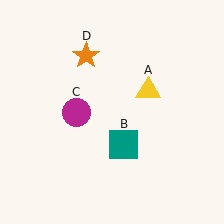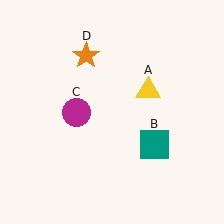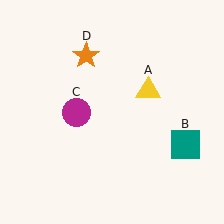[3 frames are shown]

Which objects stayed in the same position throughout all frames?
Yellow triangle (object A) and magenta circle (object C) and orange star (object D) remained stationary.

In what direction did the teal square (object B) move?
The teal square (object B) moved right.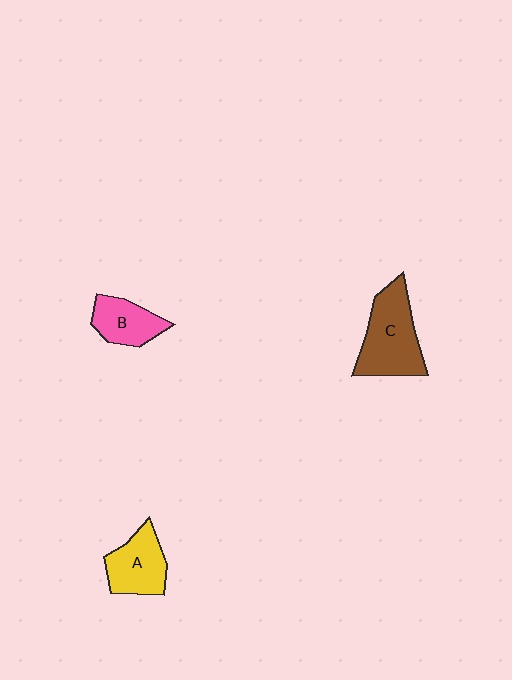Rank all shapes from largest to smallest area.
From largest to smallest: C (brown), A (yellow), B (pink).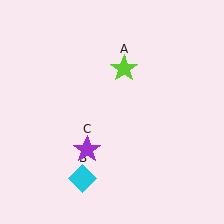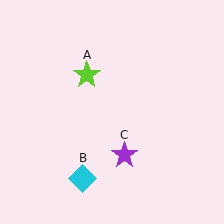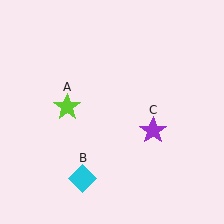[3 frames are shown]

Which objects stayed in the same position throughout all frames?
Cyan diamond (object B) remained stationary.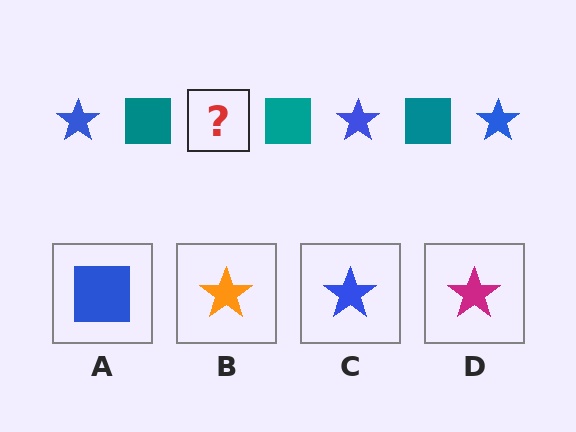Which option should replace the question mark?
Option C.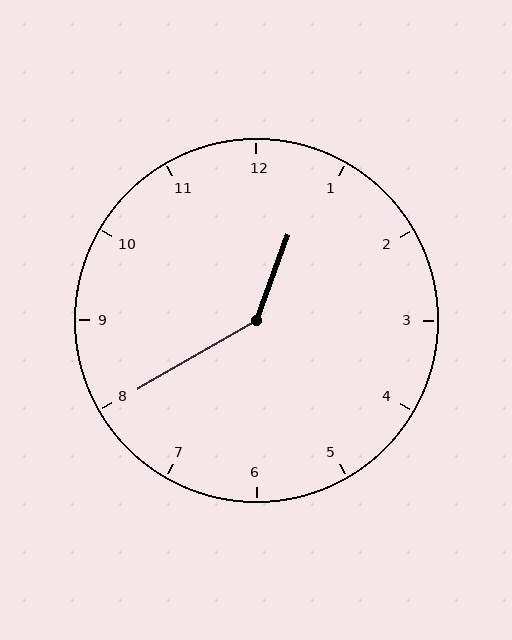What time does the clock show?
12:40.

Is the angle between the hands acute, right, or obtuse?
It is obtuse.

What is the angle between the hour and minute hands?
Approximately 140 degrees.